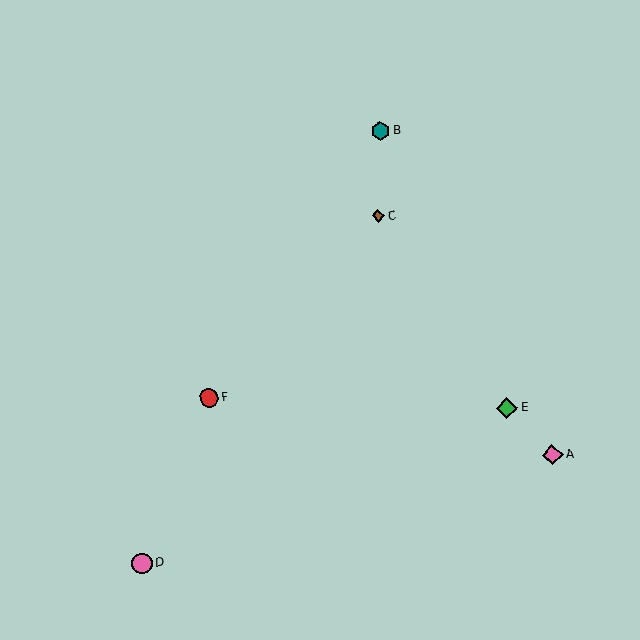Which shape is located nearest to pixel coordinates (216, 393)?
The red circle (labeled F) at (209, 397) is nearest to that location.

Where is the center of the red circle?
The center of the red circle is at (209, 397).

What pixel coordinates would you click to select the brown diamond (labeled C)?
Click at (378, 216) to select the brown diamond C.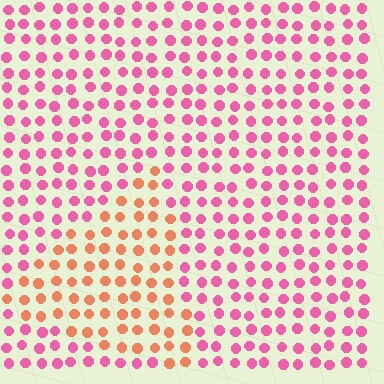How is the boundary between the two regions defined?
The boundary is defined purely by a slight shift in hue (about 47 degrees). Spacing, size, and orientation are identical on both sides.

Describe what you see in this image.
The image is filled with small pink elements in a uniform arrangement. A triangle-shaped region is visible where the elements are tinted to a slightly different hue, forming a subtle color boundary.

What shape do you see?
I see a triangle.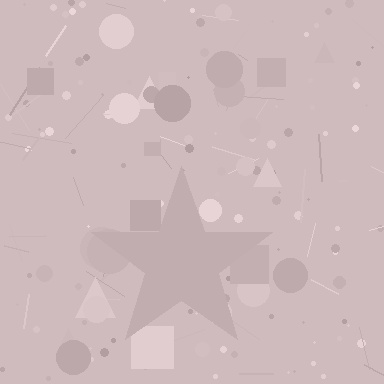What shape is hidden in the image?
A star is hidden in the image.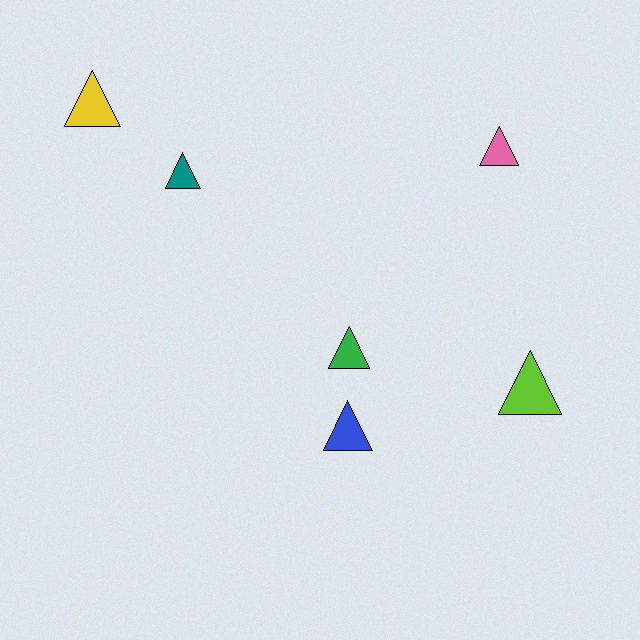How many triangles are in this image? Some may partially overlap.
There are 6 triangles.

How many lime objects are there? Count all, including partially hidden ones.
There is 1 lime object.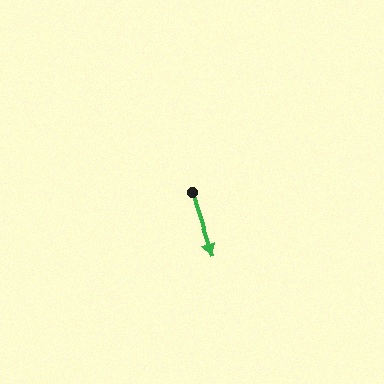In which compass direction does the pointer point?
South.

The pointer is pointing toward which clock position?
Roughly 5 o'clock.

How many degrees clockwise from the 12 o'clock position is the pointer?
Approximately 162 degrees.